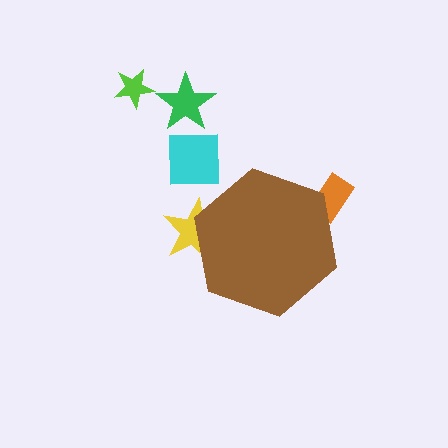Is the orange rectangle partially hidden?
Yes, the orange rectangle is partially hidden behind the brown hexagon.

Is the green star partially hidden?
No, the green star is fully visible.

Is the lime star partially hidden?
No, the lime star is fully visible.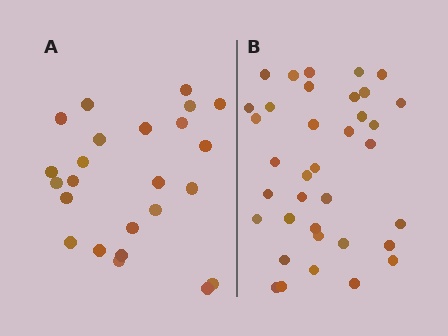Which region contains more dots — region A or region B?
Region B (the right region) has more dots.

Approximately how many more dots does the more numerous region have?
Region B has roughly 12 or so more dots than region A.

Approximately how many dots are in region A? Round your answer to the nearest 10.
About 20 dots. (The exact count is 24, which rounds to 20.)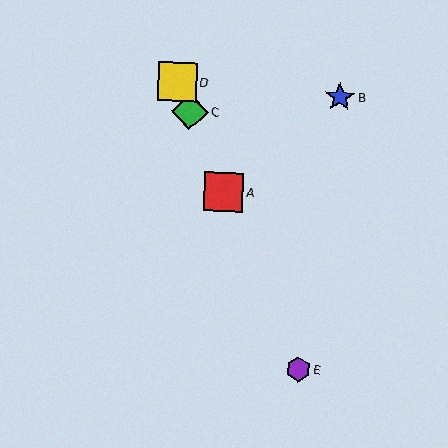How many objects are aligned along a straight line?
4 objects (A, C, D, E) are aligned along a straight line.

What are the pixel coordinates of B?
Object B is at (340, 97).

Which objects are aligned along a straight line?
Objects A, C, D, E are aligned along a straight line.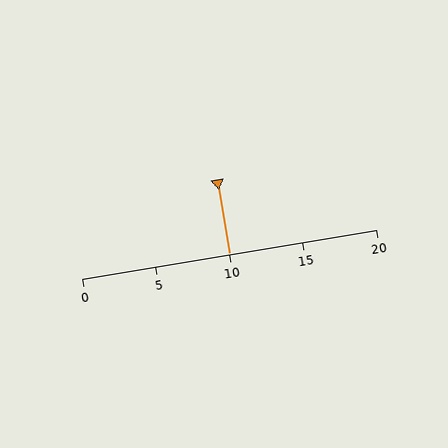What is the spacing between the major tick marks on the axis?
The major ticks are spaced 5 apart.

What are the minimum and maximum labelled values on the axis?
The axis runs from 0 to 20.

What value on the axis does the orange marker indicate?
The marker indicates approximately 10.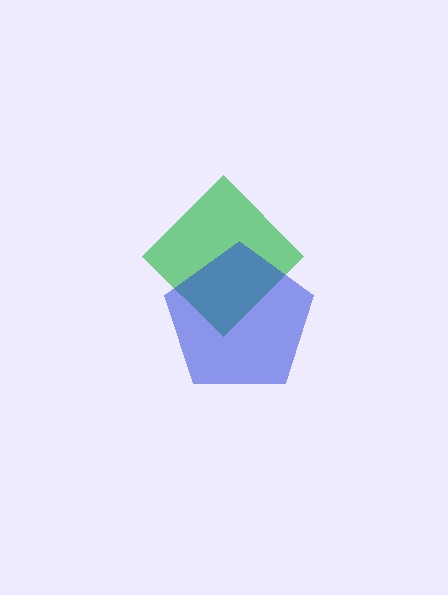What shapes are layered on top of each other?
The layered shapes are: a green diamond, a blue pentagon.